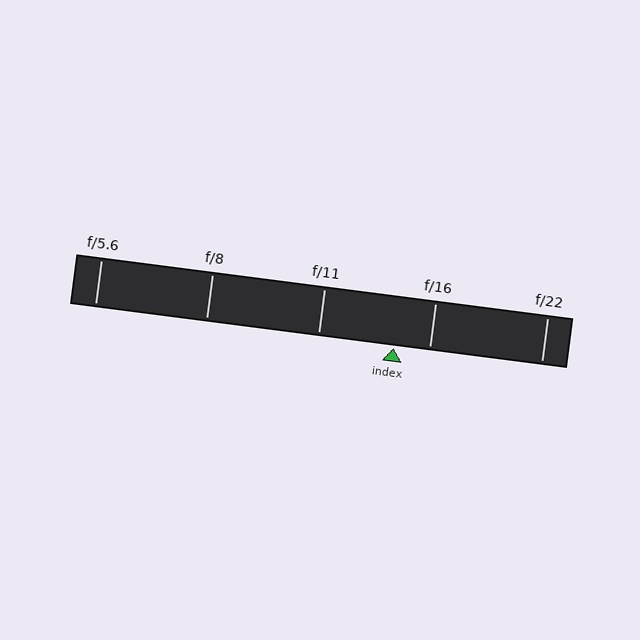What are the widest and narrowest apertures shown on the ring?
The widest aperture shown is f/5.6 and the narrowest is f/22.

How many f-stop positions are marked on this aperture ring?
There are 5 f-stop positions marked.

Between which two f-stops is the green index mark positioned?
The index mark is between f/11 and f/16.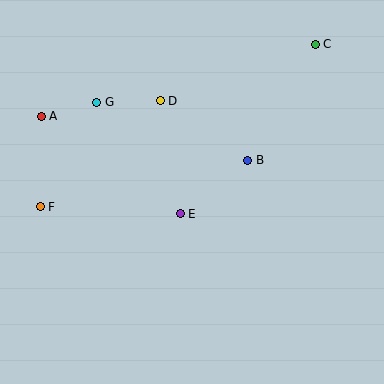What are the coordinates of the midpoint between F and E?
The midpoint between F and E is at (110, 210).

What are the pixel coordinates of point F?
Point F is at (40, 207).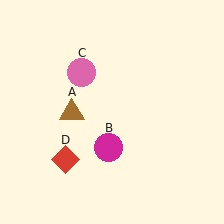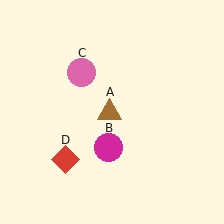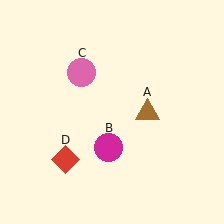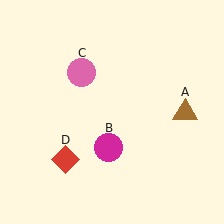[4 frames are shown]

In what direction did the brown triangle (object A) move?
The brown triangle (object A) moved right.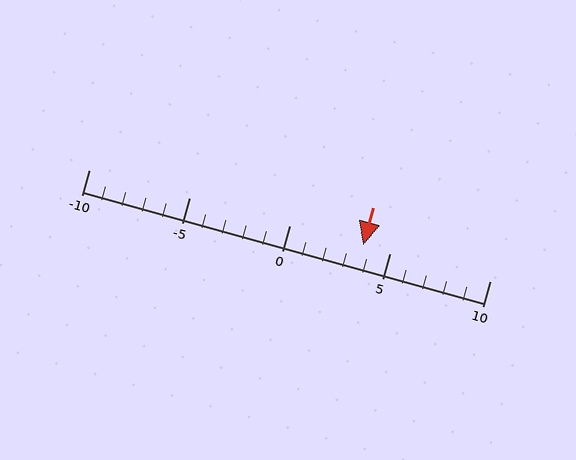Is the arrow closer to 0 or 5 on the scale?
The arrow is closer to 5.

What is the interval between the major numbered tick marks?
The major tick marks are spaced 5 units apart.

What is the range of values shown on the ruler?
The ruler shows values from -10 to 10.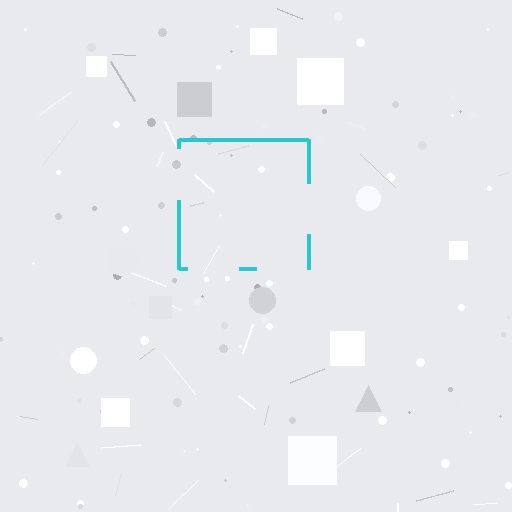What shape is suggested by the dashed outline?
The dashed outline suggests a square.